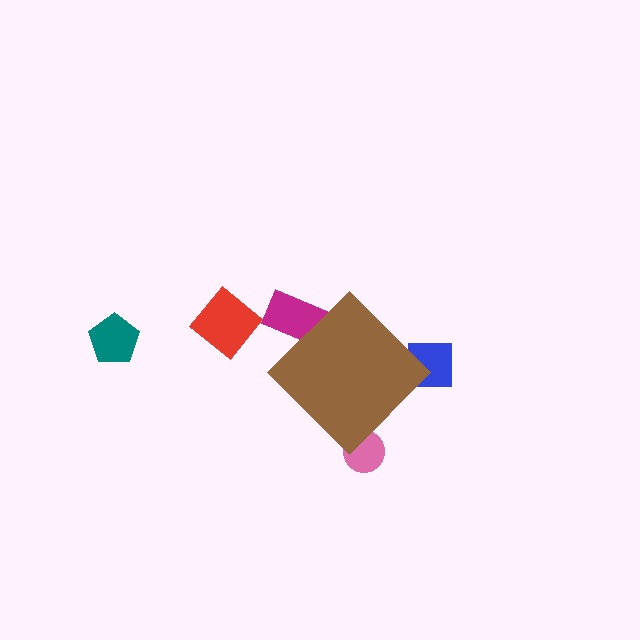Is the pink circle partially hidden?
Yes, the pink circle is partially hidden behind the brown diamond.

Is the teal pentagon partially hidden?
No, the teal pentagon is fully visible.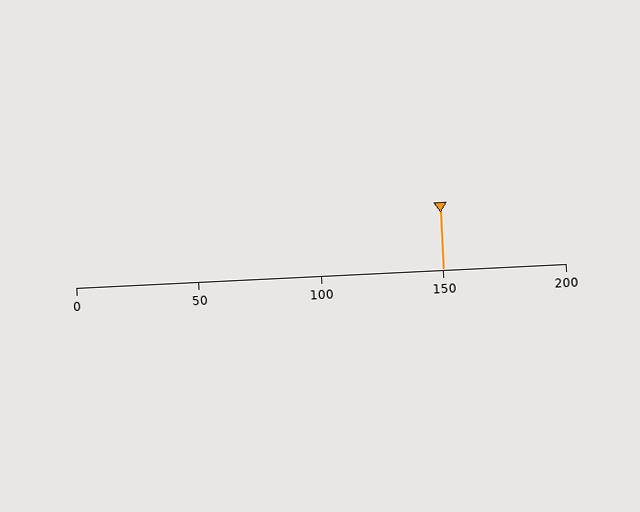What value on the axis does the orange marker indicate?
The marker indicates approximately 150.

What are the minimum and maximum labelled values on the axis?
The axis runs from 0 to 200.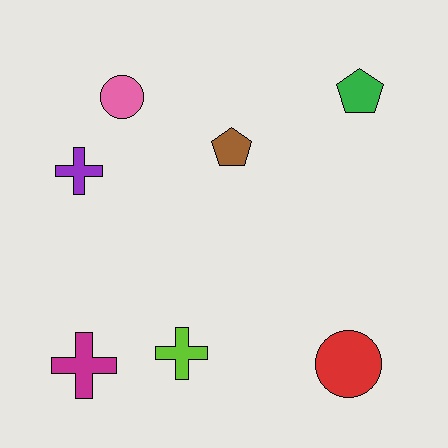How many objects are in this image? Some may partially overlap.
There are 7 objects.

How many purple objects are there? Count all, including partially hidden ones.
There is 1 purple object.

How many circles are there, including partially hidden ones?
There are 2 circles.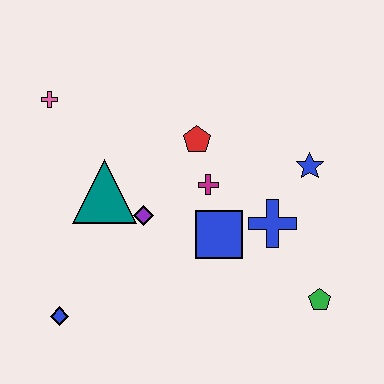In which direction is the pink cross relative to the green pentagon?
The pink cross is to the left of the green pentagon.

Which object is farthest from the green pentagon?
The pink cross is farthest from the green pentagon.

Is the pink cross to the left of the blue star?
Yes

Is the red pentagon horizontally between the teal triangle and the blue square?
Yes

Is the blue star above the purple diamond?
Yes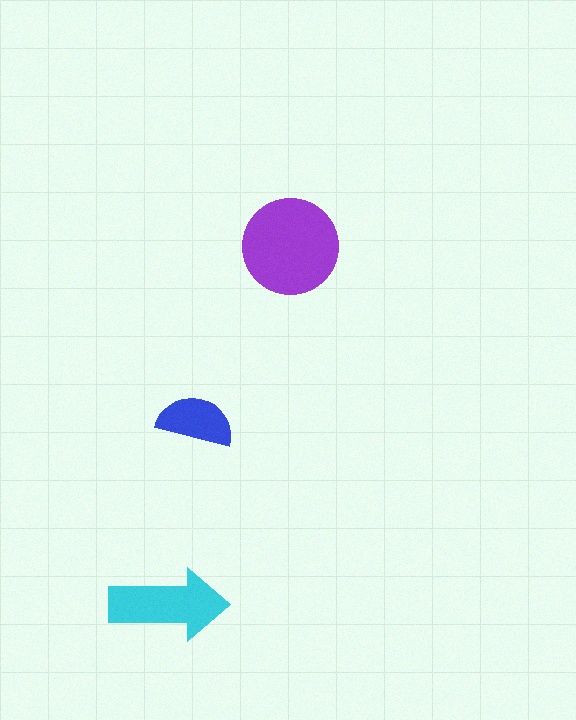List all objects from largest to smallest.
The purple circle, the cyan arrow, the blue semicircle.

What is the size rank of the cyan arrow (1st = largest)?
2nd.